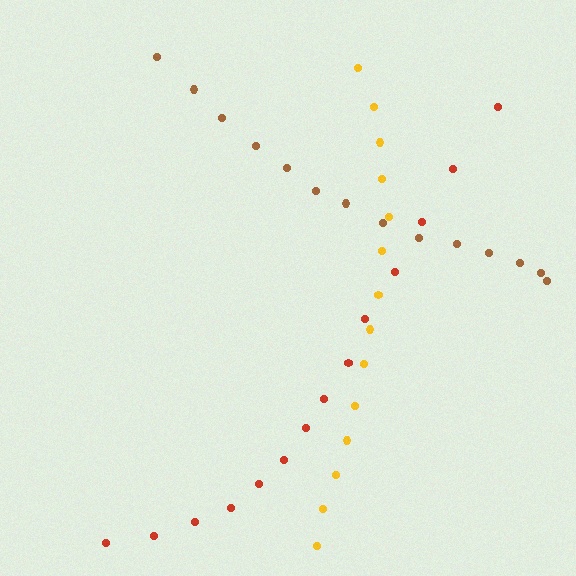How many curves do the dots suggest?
There are 3 distinct paths.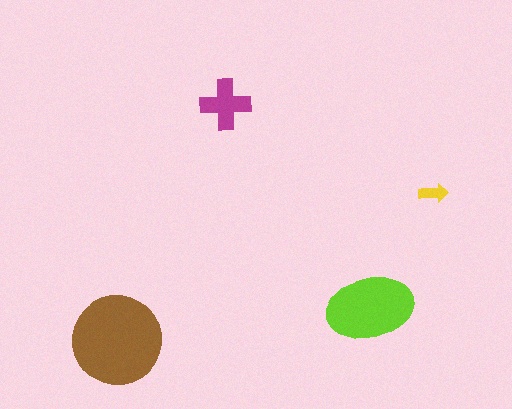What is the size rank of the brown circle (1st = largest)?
1st.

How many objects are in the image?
There are 4 objects in the image.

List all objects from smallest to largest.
The yellow arrow, the magenta cross, the lime ellipse, the brown circle.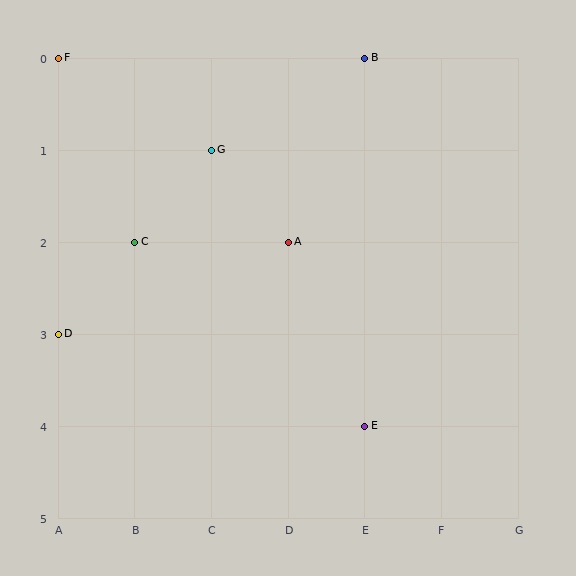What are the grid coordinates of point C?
Point C is at grid coordinates (B, 2).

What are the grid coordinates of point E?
Point E is at grid coordinates (E, 4).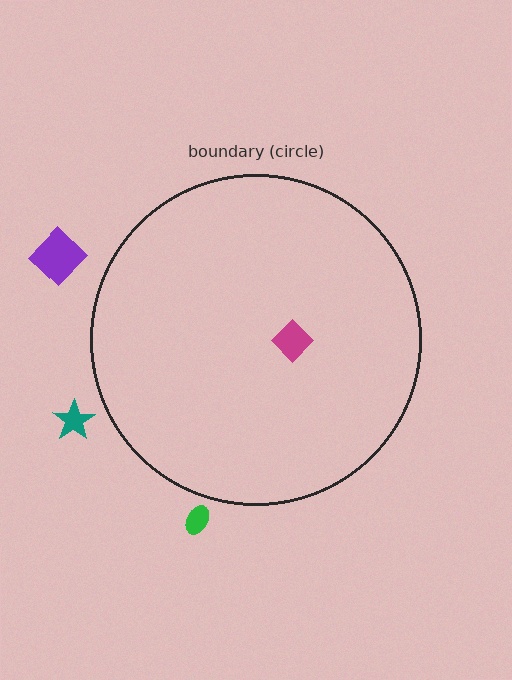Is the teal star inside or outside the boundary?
Outside.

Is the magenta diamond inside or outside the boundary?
Inside.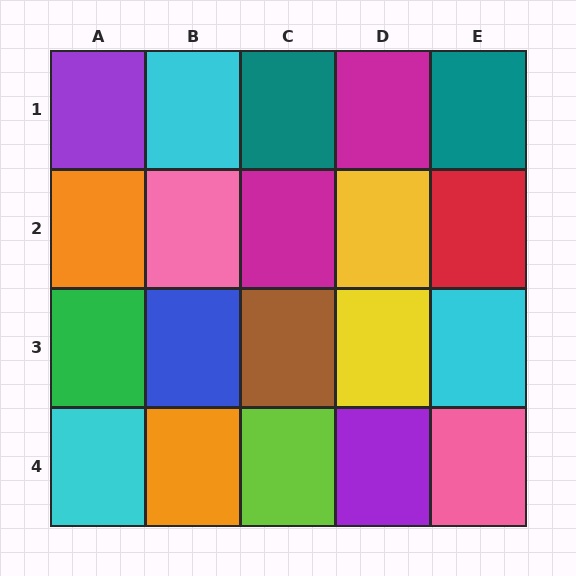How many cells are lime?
1 cell is lime.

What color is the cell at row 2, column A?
Orange.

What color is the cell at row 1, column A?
Purple.